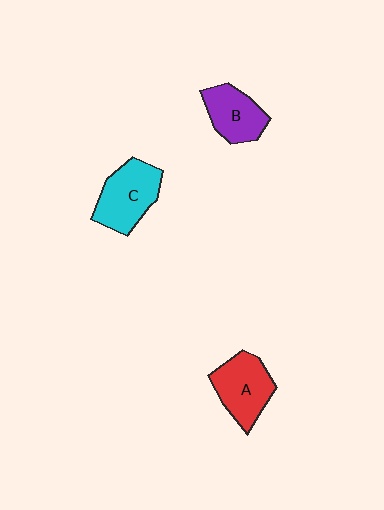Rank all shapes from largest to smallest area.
From largest to smallest: C (cyan), A (red), B (purple).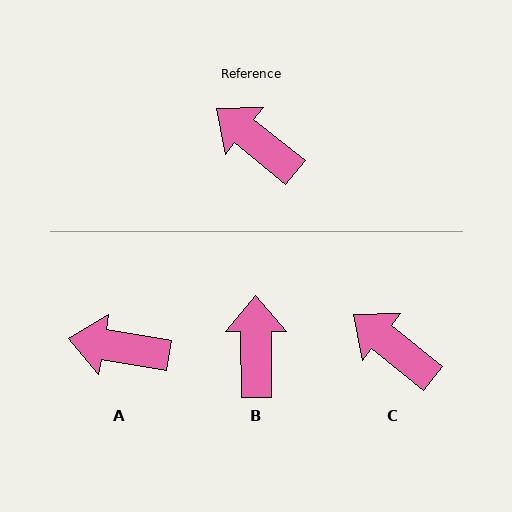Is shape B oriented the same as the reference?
No, it is off by about 51 degrees.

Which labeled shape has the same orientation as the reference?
C.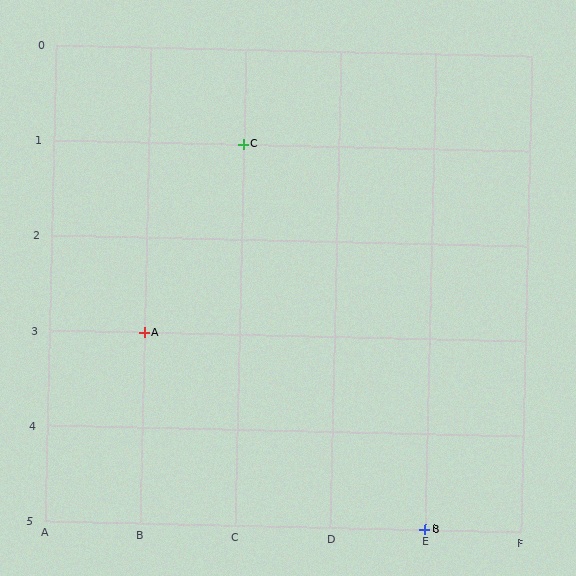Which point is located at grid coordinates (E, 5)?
Point B is at (E, 5).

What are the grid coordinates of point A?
Point A is at grid coordinates (B, 3).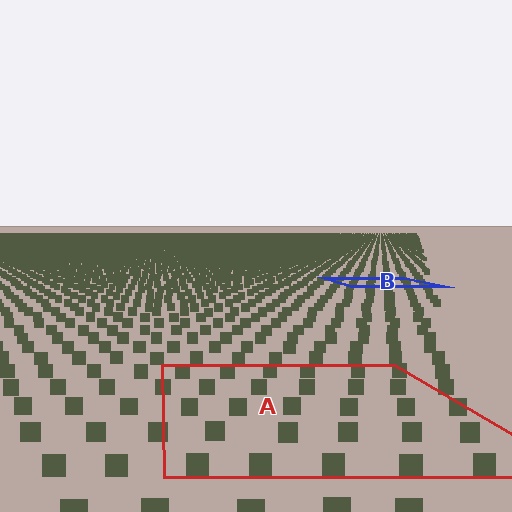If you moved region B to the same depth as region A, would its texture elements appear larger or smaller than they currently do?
They would appear larger. At a closer depth, the same texture elements are projected at a bigger on-screen size.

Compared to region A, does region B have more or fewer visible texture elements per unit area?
Region B has more texture elements per unit area — they are packed more densely because it is farther away.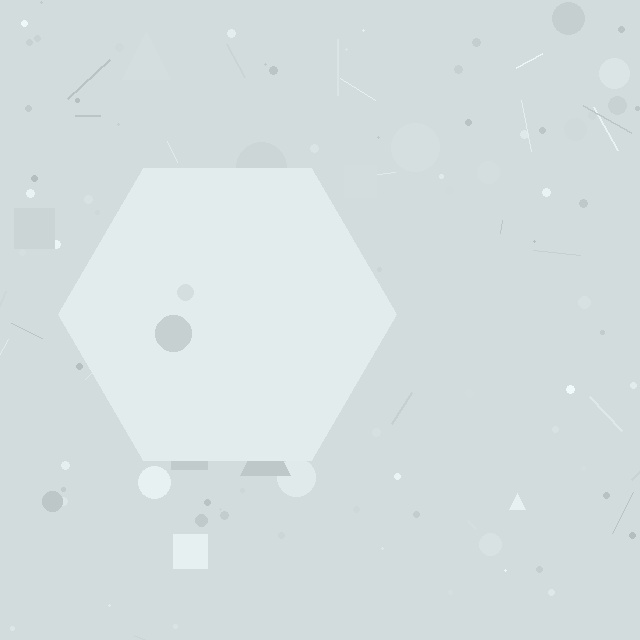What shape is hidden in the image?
A hexagon is hidden in the image.